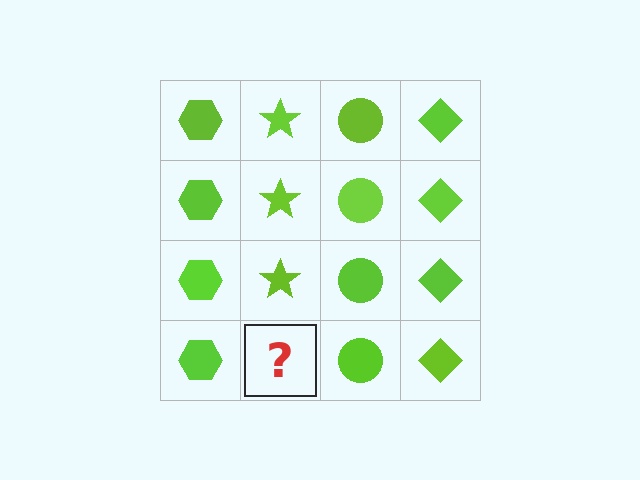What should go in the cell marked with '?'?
The missing cell should contain a lime star.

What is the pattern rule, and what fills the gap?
The rule is that each column has a consistent shape. The gap should be filled with a lime star.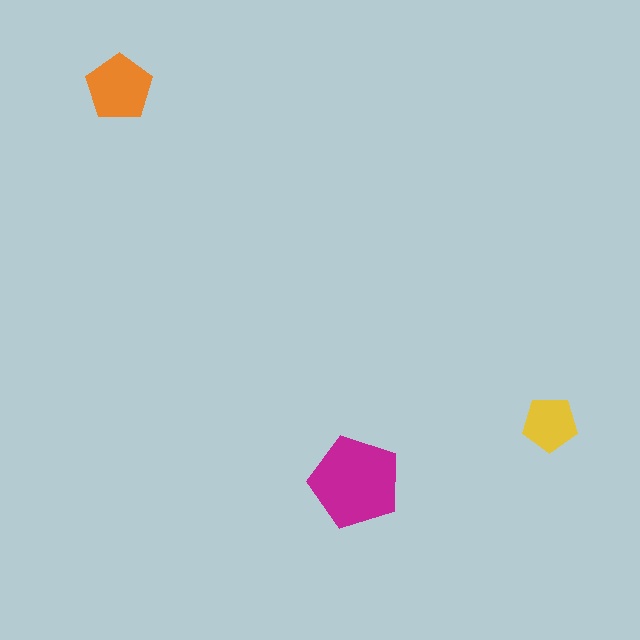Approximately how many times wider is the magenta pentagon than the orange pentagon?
About 1.5 times wider.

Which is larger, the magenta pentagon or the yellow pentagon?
The magenta one.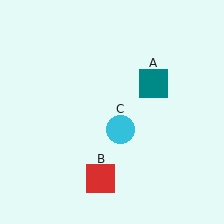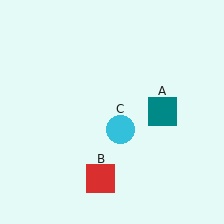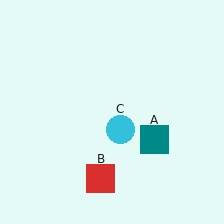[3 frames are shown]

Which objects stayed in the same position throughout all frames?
Red square (object B) and cyan circle (object C) remained stationary.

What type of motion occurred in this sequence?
The teal square (object A) rotated clockwise around the center of the scene.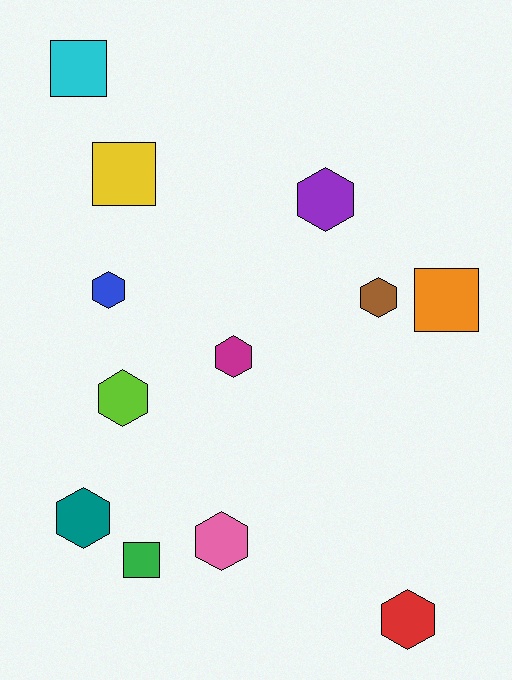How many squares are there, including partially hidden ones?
There are 4 squares.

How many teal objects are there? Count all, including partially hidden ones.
There is 1 teal object.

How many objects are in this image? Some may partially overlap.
There are 12 objects.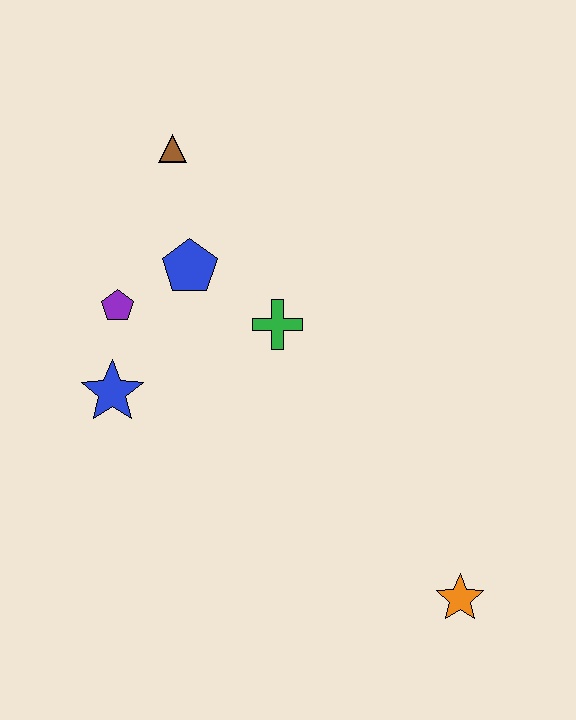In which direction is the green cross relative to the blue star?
The green cross is to the right of the blue star.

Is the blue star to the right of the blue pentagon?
No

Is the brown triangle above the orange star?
Yes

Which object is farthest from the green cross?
The orange star is farthest from the green cross.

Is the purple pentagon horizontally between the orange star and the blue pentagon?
No